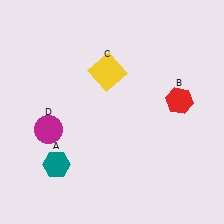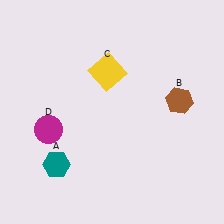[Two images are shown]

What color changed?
The hexagon (B) changed from red in Image 1 to brown in Image 2.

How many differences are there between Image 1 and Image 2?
There is 1 difference between the two images.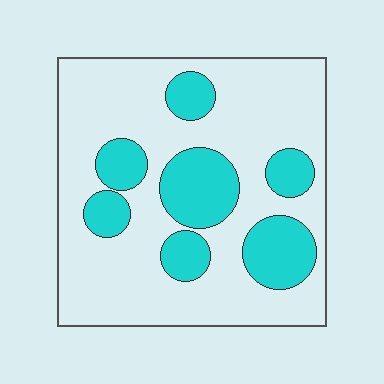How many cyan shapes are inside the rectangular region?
7.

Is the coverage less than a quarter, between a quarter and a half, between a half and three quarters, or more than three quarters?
Between a quarter and a half.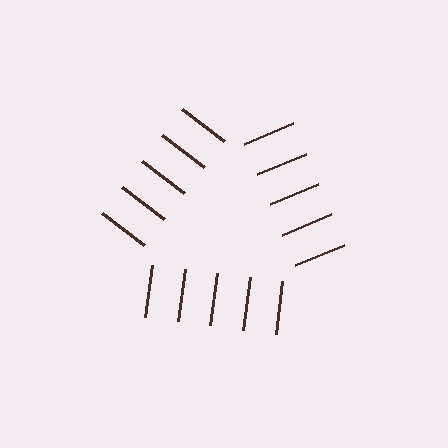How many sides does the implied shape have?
3 sides — the line-ends trace a triangle.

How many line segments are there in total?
15 — 5 along each of the 3 edges.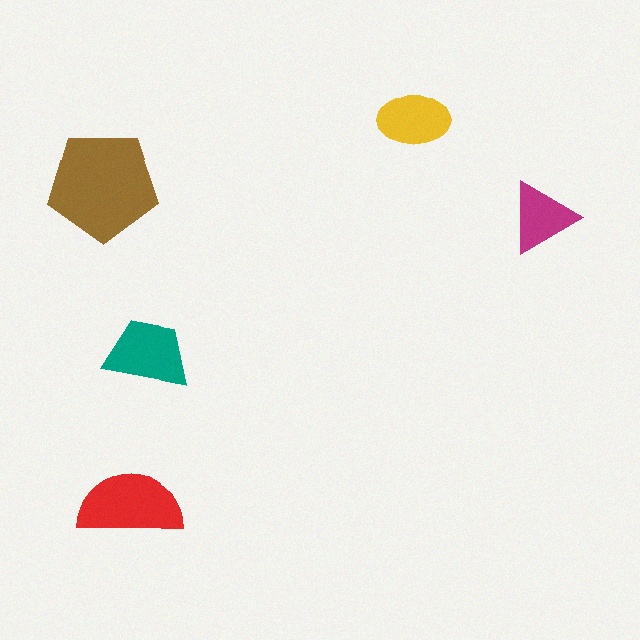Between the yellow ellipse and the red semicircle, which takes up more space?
The red semicircle.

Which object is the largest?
The brown pentagon.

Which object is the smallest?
The magenta triangle.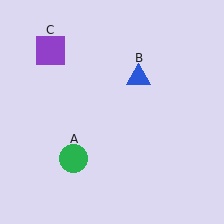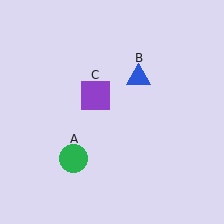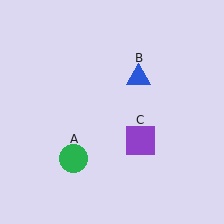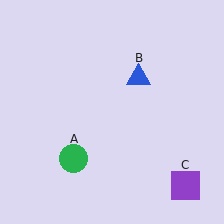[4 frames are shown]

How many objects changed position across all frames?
1 object changed position: purple square (object C).